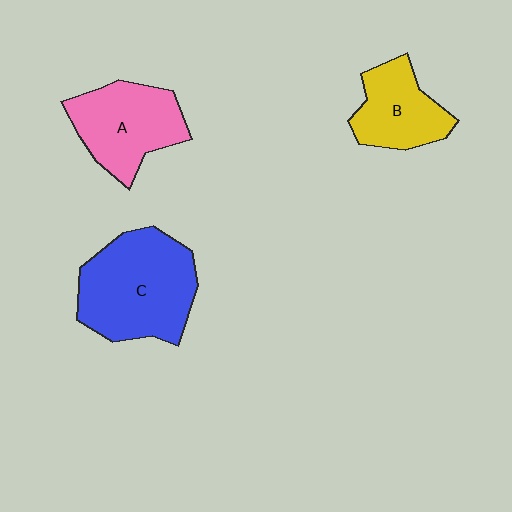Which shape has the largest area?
Shape C (blue).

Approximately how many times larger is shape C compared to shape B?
Approximately 1.7 times.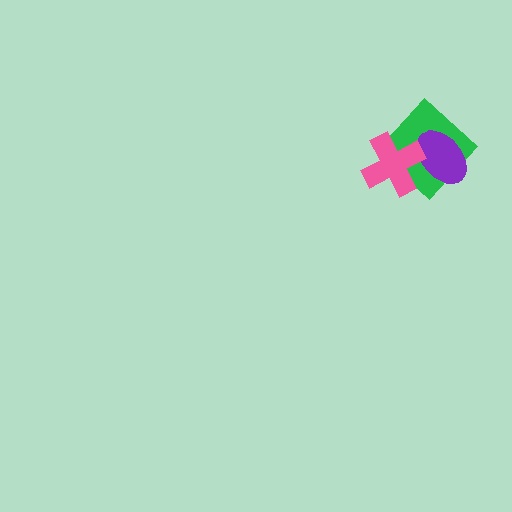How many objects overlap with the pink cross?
2 objects overlap with the pink cross.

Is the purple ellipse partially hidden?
Yes, it is partially covered by another shape.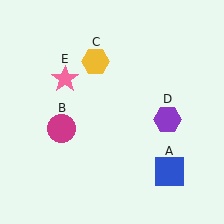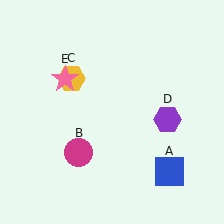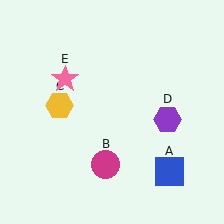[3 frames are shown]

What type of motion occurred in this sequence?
The magenta circle (object B), yellow hexagon (object C) rotated counterclockwise around the center of the scene.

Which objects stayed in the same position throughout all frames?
Blue square (object A) and purple hexagon (object D) and pink star (object E) remained stationary.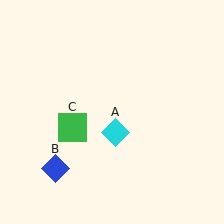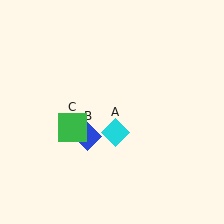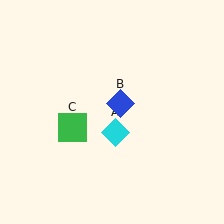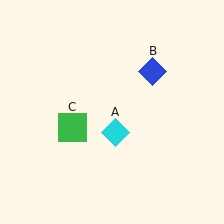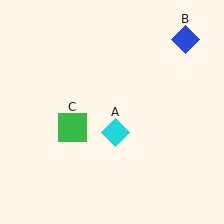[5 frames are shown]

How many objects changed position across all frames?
1 object changed position: blue diamond (object B).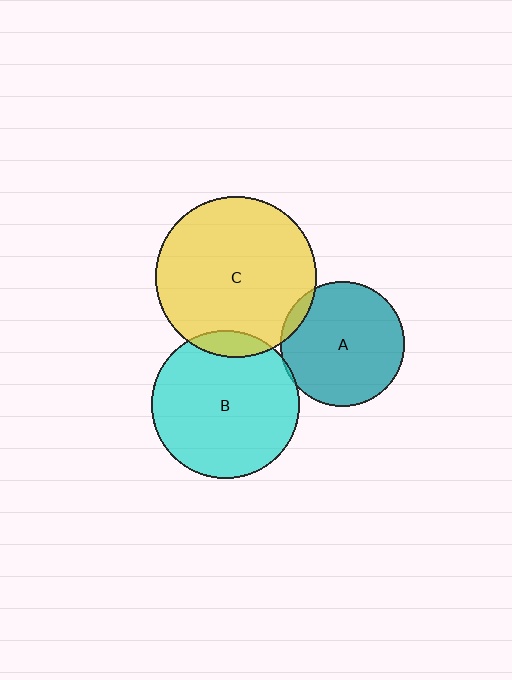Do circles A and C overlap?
Yes.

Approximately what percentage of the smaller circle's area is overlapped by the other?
Approximately 5%.